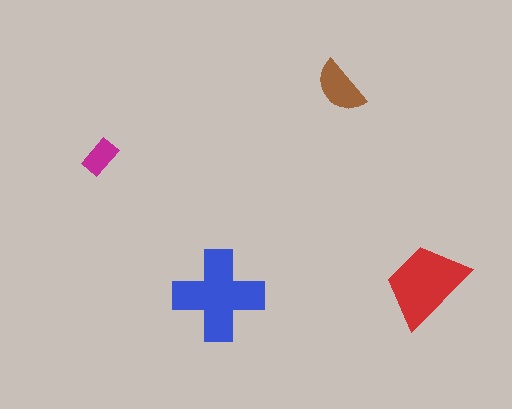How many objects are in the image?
There are 4 objects in the image.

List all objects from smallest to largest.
The magenta rectangle, the brown semicircle, the red trapezoid, the blue cross.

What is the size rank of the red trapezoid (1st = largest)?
2nd.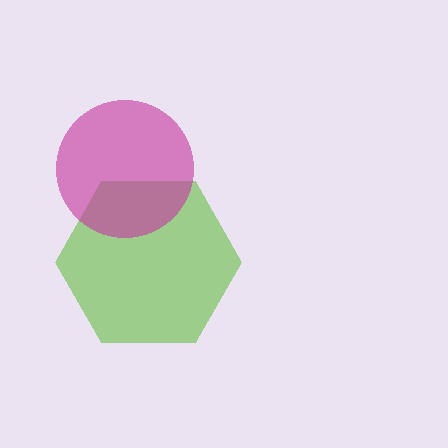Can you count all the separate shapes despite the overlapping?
Yes, there are 2 separate shapes.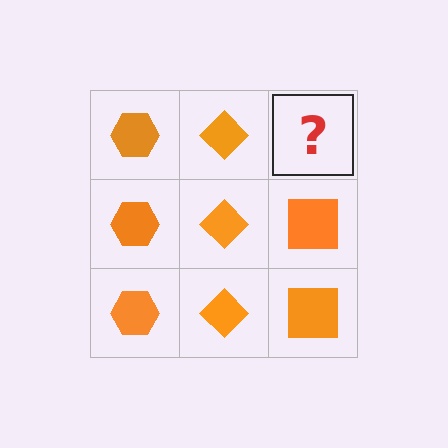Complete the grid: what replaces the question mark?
The question mark should be replaced with an orange square.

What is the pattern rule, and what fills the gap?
The rule is that each column has a consistent shape. The gap should be filled with an orange square.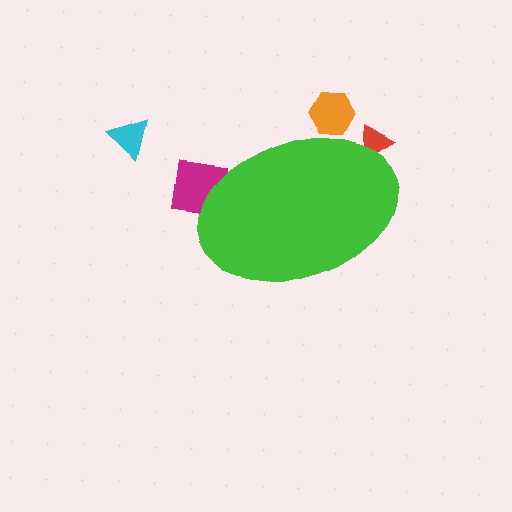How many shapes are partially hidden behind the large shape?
3 shapes are partially hidden.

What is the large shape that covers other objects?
A green ellipse.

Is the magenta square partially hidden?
Yes, the magenta square is partially hidden behind the green ellipse.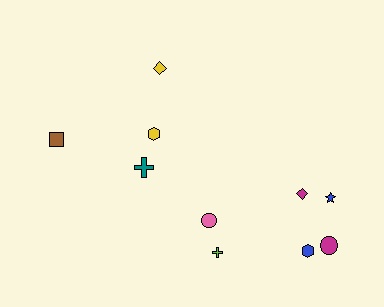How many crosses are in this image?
There are 2 crosses.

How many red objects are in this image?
There are no red objects.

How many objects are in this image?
There are 10 objects.